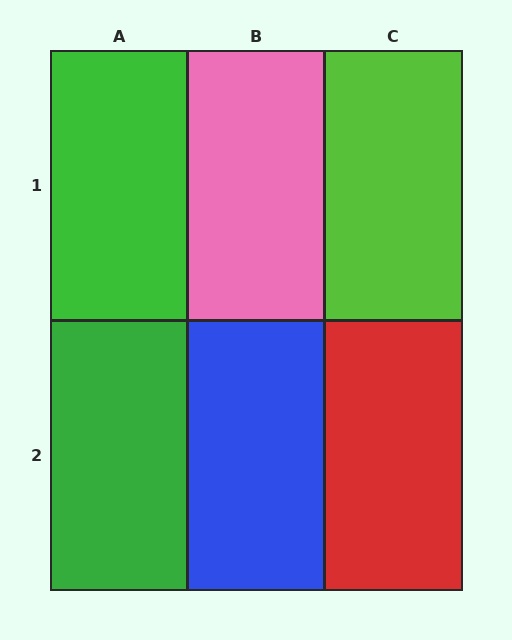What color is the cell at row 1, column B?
Pink.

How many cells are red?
1 cell is red.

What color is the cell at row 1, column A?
Green.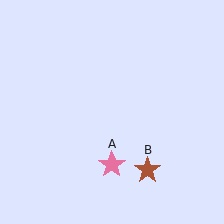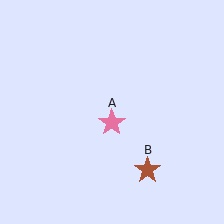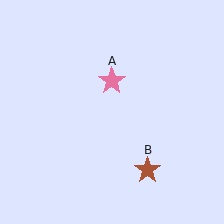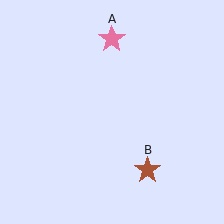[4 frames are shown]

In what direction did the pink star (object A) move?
The pink star (object A) moved up.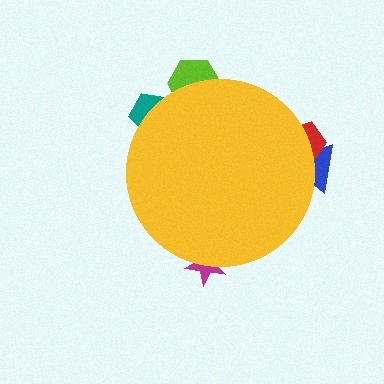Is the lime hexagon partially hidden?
Yes, the lime hexagon is partially hidden behind the yellow circle.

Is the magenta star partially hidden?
Yes, the magenta star is partially hidden behind the yellow circle.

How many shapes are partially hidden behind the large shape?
5 shapes are partially hidden.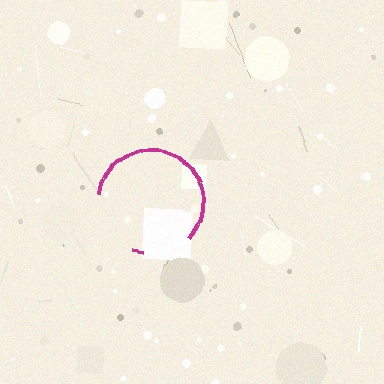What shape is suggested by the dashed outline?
The dashed outline suggests a circle.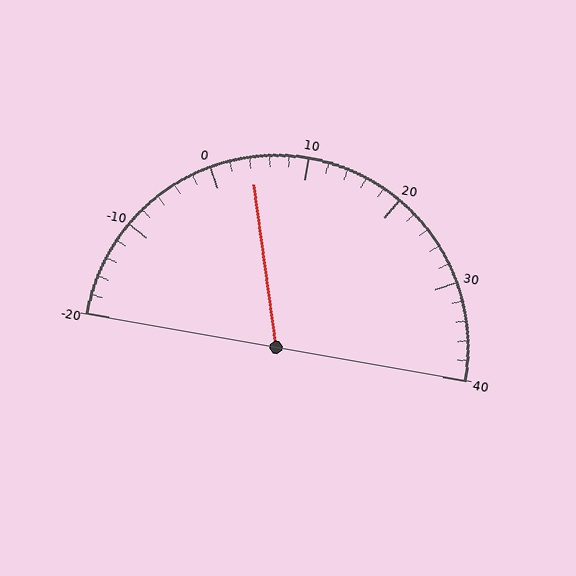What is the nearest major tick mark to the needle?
The nearest major tick mark is 0.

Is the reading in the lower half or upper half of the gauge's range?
The reading is in the lower half of the range (-20 to 40).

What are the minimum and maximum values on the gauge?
The gauge ranges from -20 to 40.